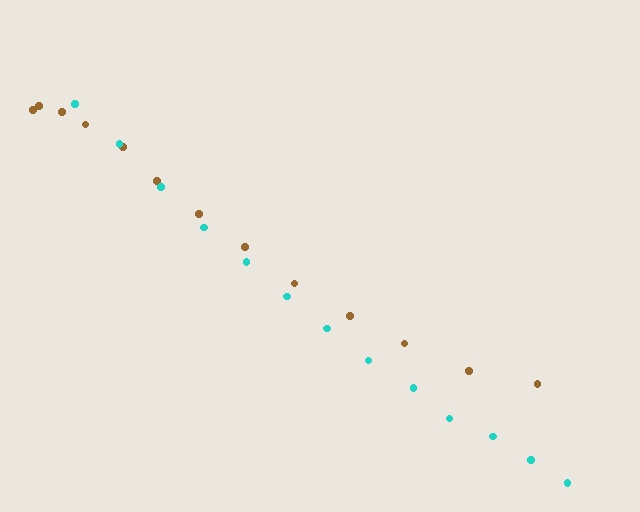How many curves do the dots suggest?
There are 2 distinct paths.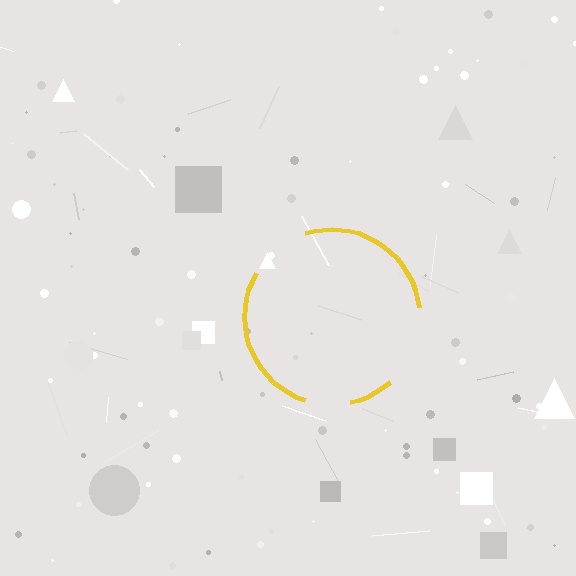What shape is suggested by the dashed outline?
The dashed outline suggests a circle.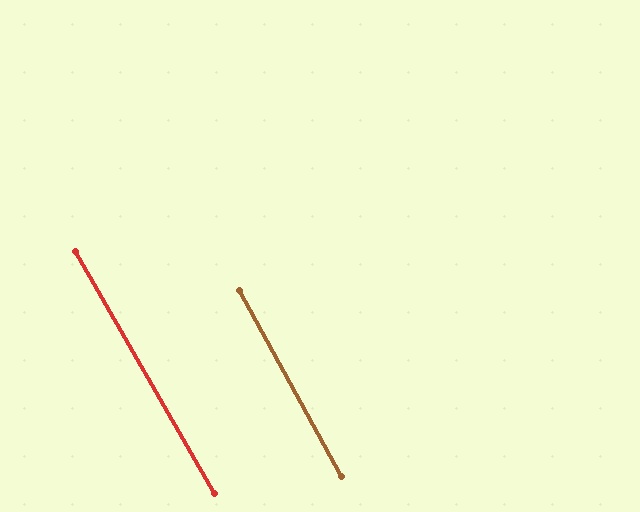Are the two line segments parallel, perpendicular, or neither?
Parallel — their directions differ by only 1.3°.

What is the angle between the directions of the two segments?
Approximately 1 degree.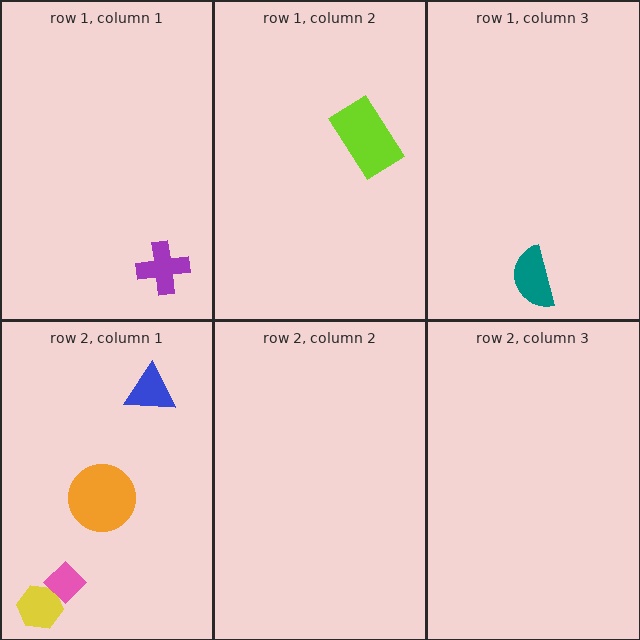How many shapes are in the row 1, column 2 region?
1.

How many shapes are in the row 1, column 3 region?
1.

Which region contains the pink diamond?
The row 2, column 1 region.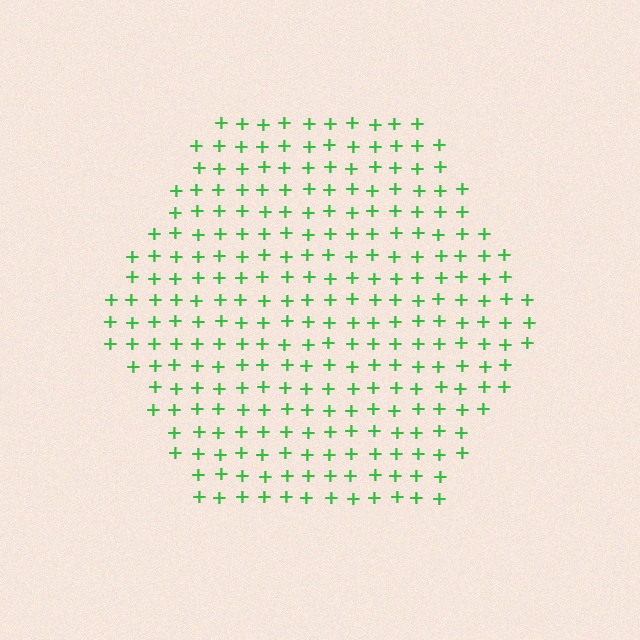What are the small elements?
The small elements are plus signs.